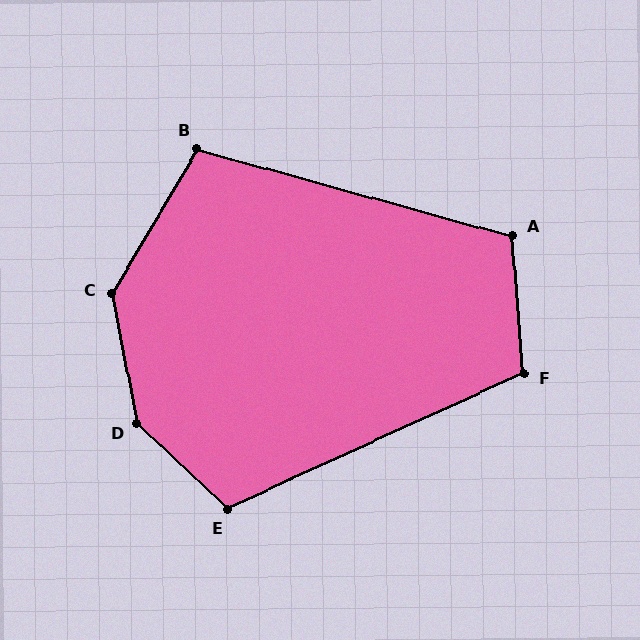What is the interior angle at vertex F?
Approximately 110 degrees (obtuse).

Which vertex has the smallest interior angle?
B, at approximately 105 degrees.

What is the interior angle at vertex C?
Approximately 138 degrees (obtuse).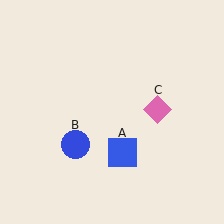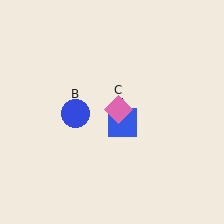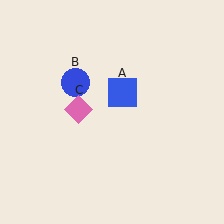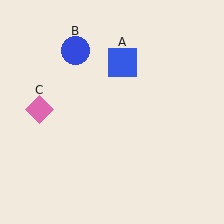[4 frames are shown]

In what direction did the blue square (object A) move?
The blue square (object A) moved up.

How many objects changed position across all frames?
3 objects changed position: blue square (object A), blue circle (object B), pink diamond (object C).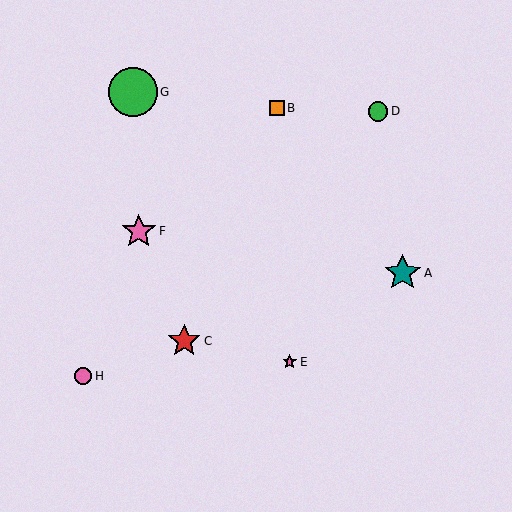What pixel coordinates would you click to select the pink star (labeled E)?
Click at (290, 362) to select the pink star E.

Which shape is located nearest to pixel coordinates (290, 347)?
The pink star (labeled E) at (290, 362) is nearest to that location.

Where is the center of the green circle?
The center of the green circle is at (378, 111).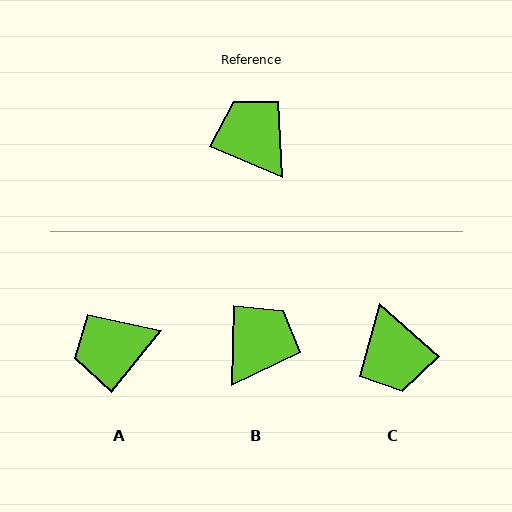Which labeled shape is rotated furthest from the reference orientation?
C, about 161 degrees away.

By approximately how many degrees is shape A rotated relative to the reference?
Approximately 75 degrees counter-clockwise.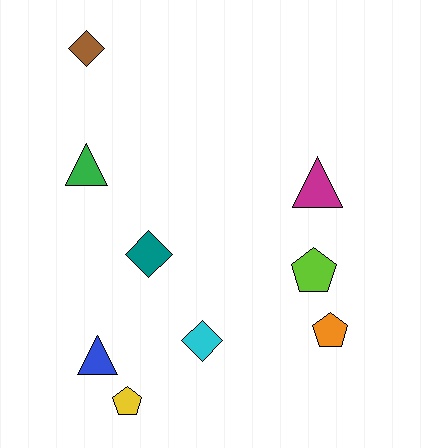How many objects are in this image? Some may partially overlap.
There are 9 objects.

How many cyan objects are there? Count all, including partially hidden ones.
There is 1 cyan object.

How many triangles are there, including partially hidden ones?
There are 3 triangles.